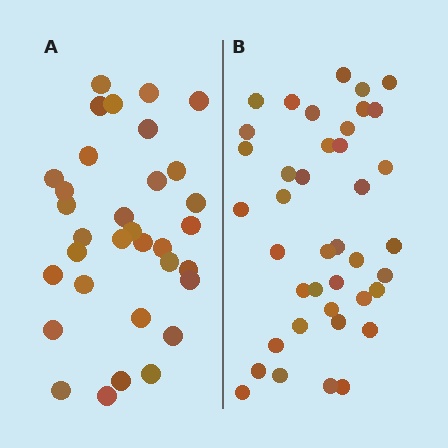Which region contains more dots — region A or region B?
Region B (the right region) has more dots.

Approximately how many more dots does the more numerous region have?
Region B has roughly 8 or so more dots than region A.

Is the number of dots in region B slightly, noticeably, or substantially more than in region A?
Region B has only slightly more — the two regions are fairly close. The ratio is roughly 1.2 to 1.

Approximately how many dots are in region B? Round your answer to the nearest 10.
About 40 dots.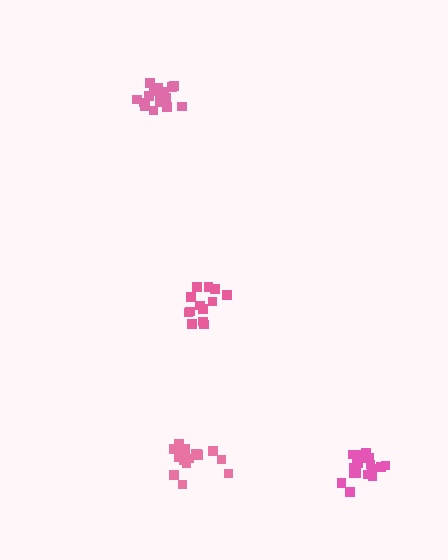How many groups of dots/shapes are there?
There are 4 groups.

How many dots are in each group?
Group 1: 19 dots, Group 2: 19 dots, Group 3: 13 dots, Group 4: 19 dots (70 total).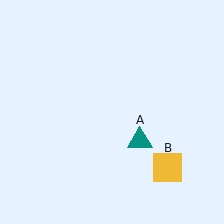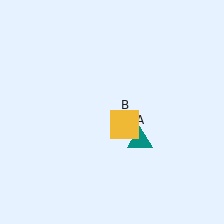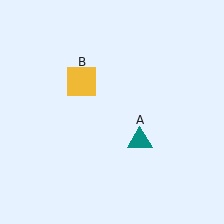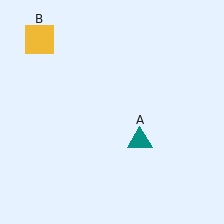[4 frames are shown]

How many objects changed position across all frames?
1 object changed position: yellow square (object B).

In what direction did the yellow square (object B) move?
The yellow square (object B) moved up and to the left.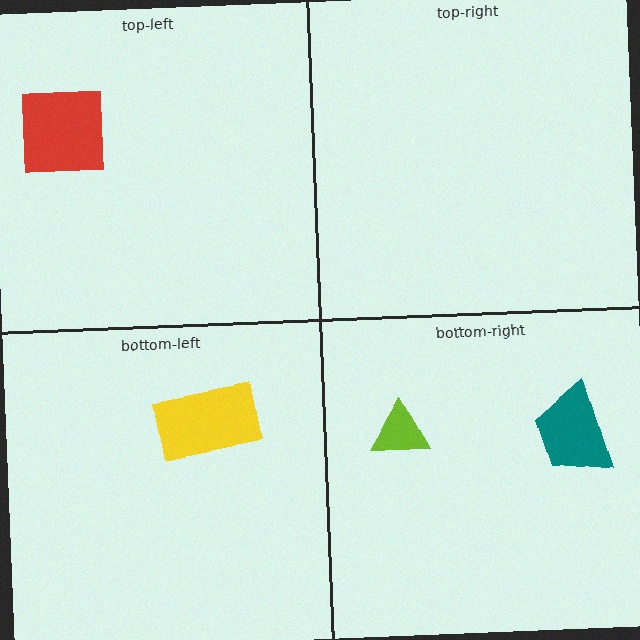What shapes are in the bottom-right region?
The teal trapezoid, the lime triangle.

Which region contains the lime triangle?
The bottom-right region.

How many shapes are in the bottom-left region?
1.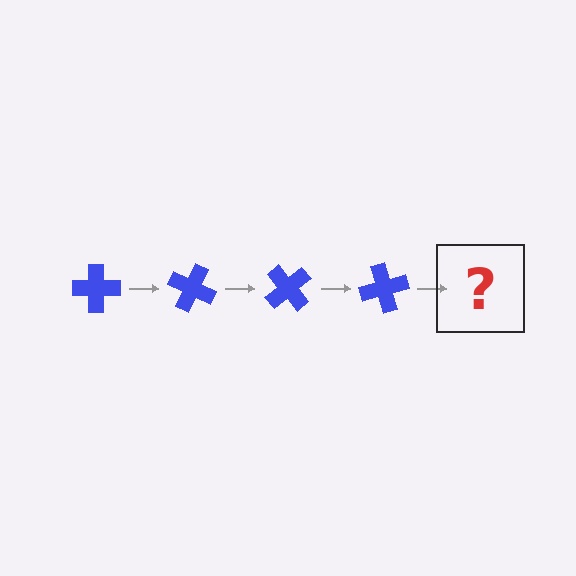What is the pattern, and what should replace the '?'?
The pattern is that the cross rotates 25 degrees each step. The '?' should be a blue cross rotated 100 degrees.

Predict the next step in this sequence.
The next step is a blue cross rotated 100 degrees.